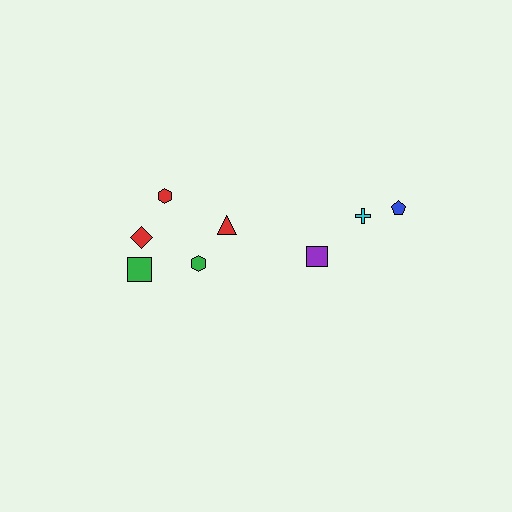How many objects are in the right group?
There are 3 objects.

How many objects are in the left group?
There are 5 objects.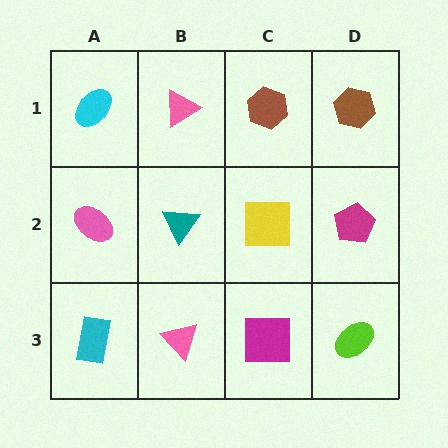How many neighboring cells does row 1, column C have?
3.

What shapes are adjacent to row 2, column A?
A cyan ellipse (row 1, column A), a cyan rectangle (row 3, column A), a teal triangle (row 2, column B).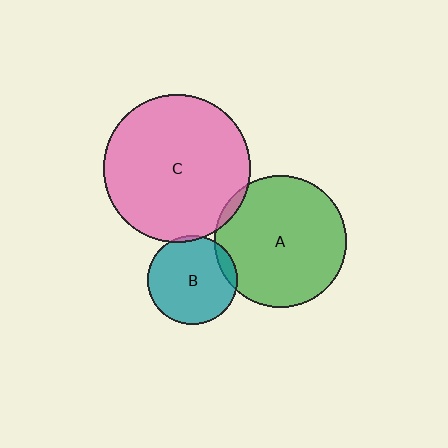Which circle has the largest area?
Circle C (pink).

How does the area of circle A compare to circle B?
Approximately 2.2 times.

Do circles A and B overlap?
Yes.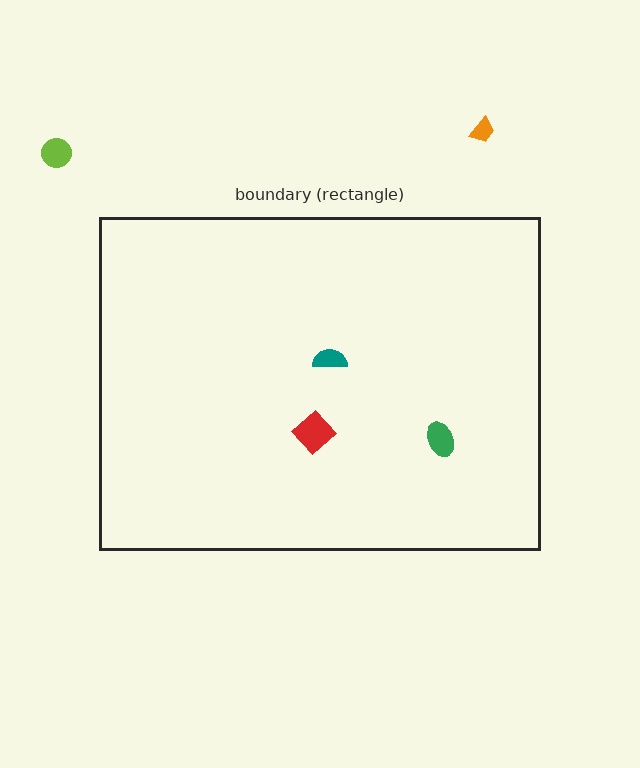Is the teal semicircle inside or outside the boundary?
Inside.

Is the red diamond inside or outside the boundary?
Inside.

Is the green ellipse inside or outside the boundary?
Inside.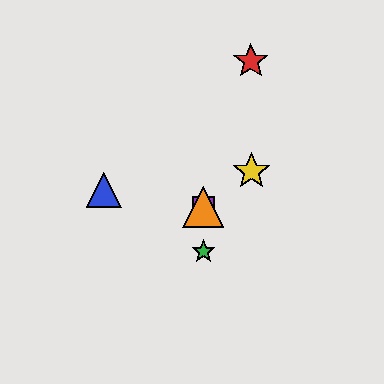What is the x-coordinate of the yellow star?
The yellow star is at x≈251.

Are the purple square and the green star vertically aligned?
Yes, both are at x≈203.